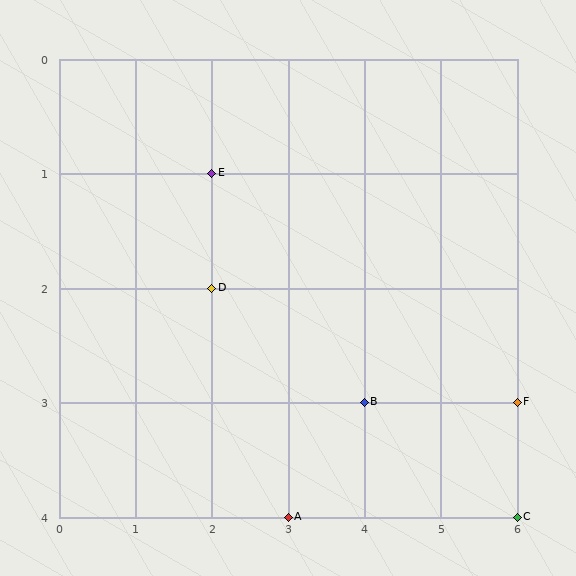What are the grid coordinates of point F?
Point F is at grid coordinates (6, 3).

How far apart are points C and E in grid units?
Points C and E are 4 columns and 3 rows apart (about 5.0 grid units diagonally).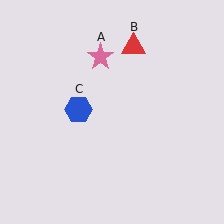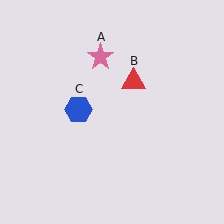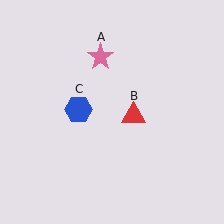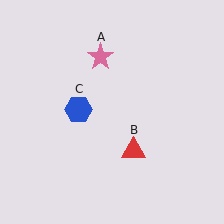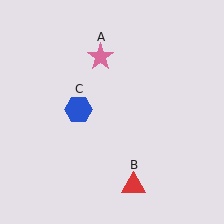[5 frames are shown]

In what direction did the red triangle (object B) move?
The red triangle (object B) moved down.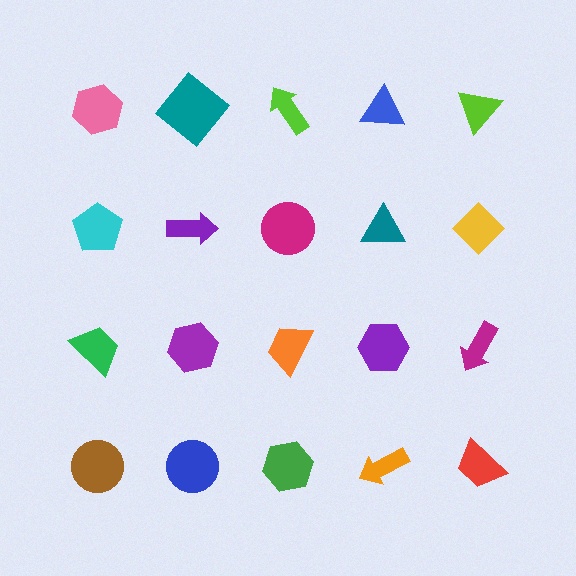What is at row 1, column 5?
A lime triangle.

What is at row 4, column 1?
A brown circle.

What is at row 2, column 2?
A purple arrow.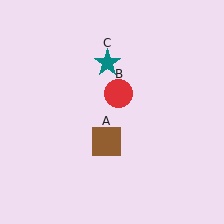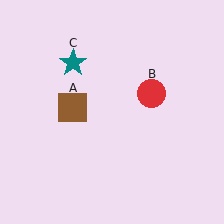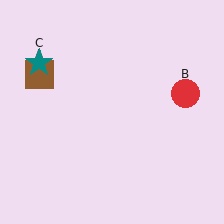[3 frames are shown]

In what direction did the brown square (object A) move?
The brown square (object A) moved up and to the left.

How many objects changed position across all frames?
3 objects changed position: brown square (object A), red circle (object B), teal star (object C).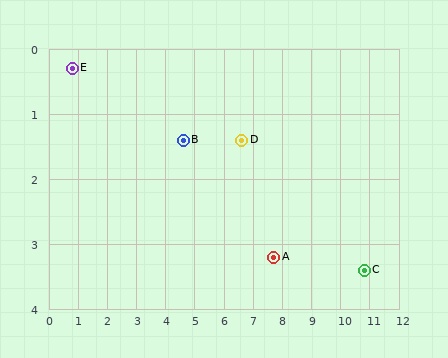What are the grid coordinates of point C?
Point C is at approximately (10.8, 3.4).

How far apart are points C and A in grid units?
Points C and A are about 3.1 grid units apart.